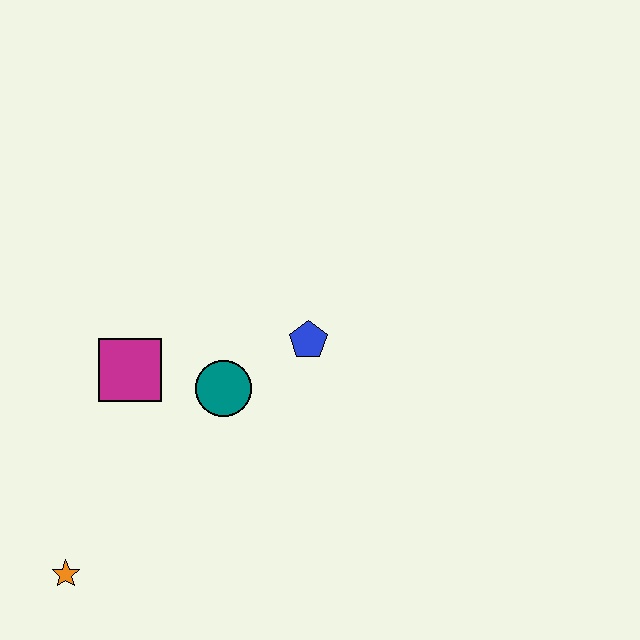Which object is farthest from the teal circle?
The orange star is farthest from the teal circle.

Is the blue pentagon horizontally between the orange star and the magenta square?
No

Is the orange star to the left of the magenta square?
Yes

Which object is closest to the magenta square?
The teal circle is closest to the magenta square.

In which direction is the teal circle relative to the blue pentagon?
The teal circle is to the left of the blue pentagon.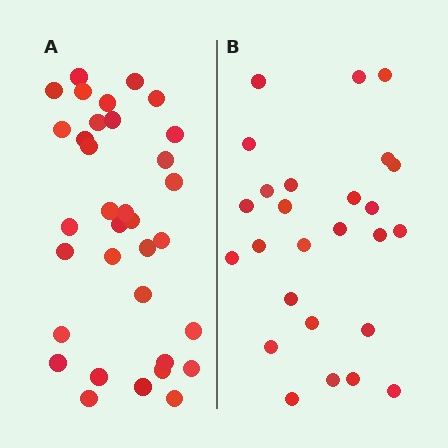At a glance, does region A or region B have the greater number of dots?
Region A (the left region) has more dots.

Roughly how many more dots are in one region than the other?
Region A has roughly 8 or so more dots than region B.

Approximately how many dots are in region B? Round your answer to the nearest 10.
About 30 dots. (The exact count is 26, which rounds to 30.)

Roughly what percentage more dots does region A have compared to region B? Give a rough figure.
About 30% more.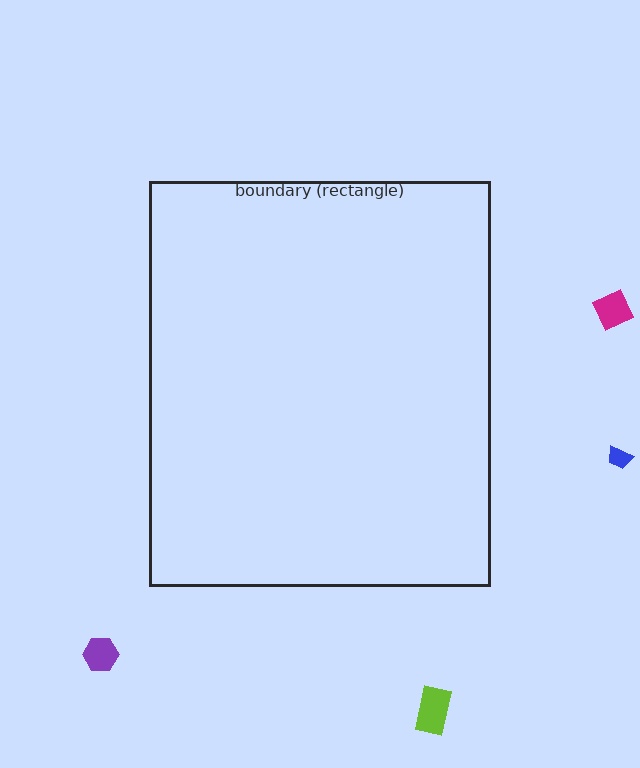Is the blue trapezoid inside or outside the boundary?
Outside.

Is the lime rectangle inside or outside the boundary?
Outside.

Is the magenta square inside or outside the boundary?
Outside.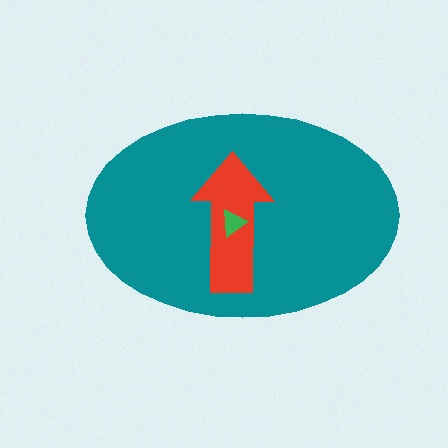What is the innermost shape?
The green triangle.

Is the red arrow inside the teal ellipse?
Yes.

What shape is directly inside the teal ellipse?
The red arrow.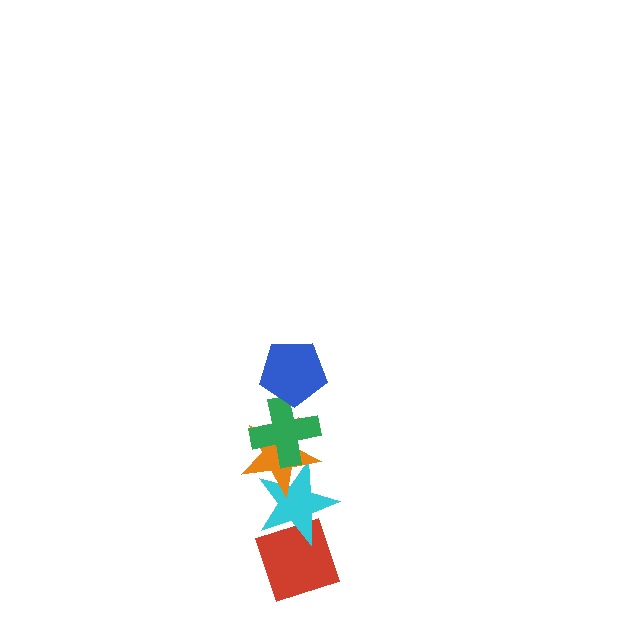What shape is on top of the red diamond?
The cyan star is on top of the red diamond.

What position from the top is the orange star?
The orange star is 3rd from the top.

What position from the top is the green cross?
The green cross is 2nd from the top.